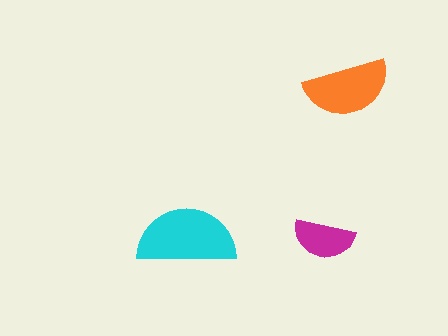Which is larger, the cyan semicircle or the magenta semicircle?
The cyan one.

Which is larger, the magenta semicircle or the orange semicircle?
The orange one.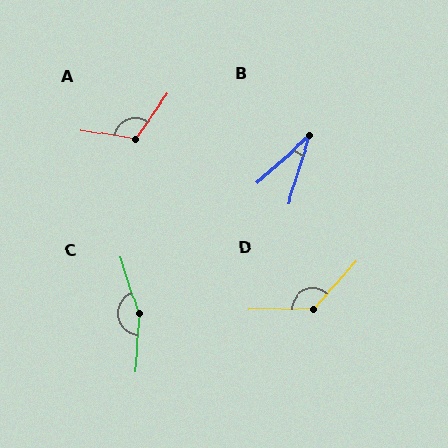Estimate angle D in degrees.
Approximately 132 degrees.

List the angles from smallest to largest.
B (31°), A (116°), D (132°), C (158°).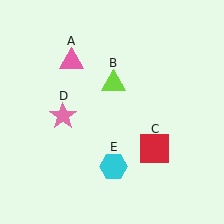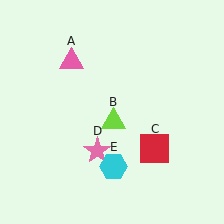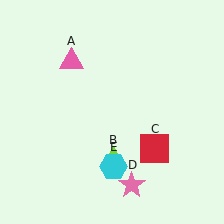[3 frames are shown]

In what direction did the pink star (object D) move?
The pink star (object D) moved down and to the right.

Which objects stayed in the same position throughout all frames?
Pink triangle (object A) and red square (object C) and cyan hexagon (object E) remained stationary.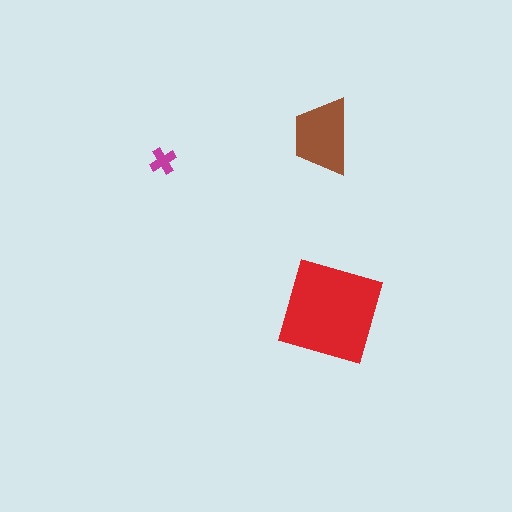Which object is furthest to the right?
The red diamond is rightmost.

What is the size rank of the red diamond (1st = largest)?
1st.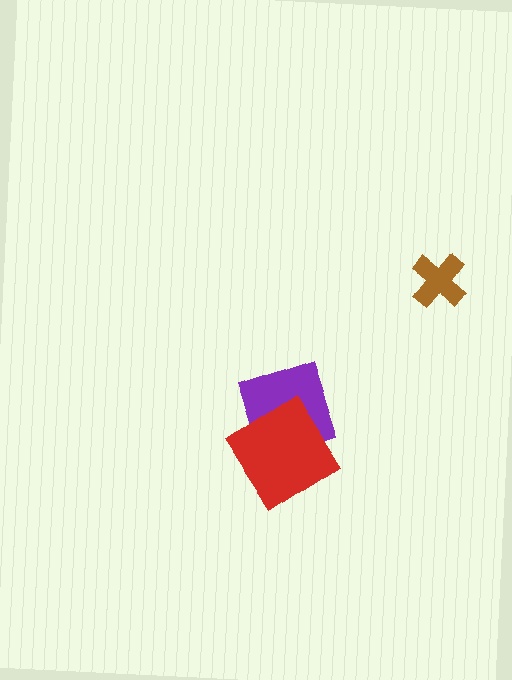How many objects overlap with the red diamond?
1 object overlaps with the red diamond.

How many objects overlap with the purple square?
1 object overlaps with the purple square.